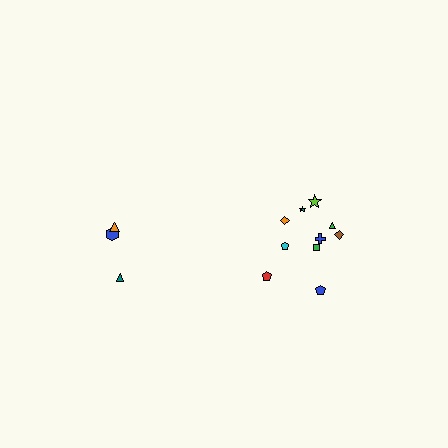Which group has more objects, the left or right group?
The right group.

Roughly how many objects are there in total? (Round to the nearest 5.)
Roughly 15 objects in total.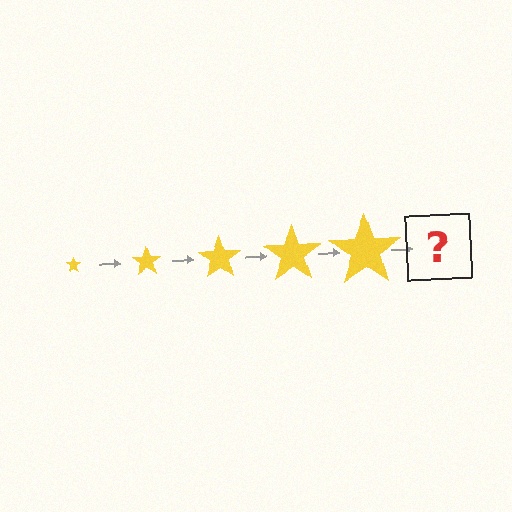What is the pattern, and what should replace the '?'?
The pattern is that the star gets progressively larger each step. The '?' should be a yellow star, larger than the previous one.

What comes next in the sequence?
The next element should be a yellow star, larger than the previous one.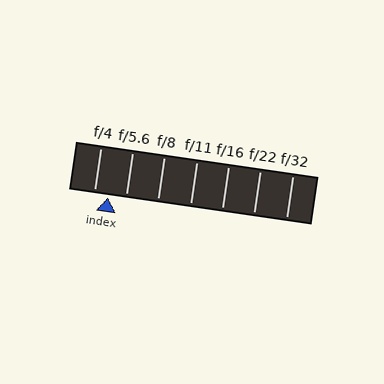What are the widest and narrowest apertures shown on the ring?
The widest aperture shown is f/4 and the narrowest is f/32.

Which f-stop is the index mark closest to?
The index mark is closest to f/4.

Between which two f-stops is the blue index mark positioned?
The index mark is between f/4 and f/5.6.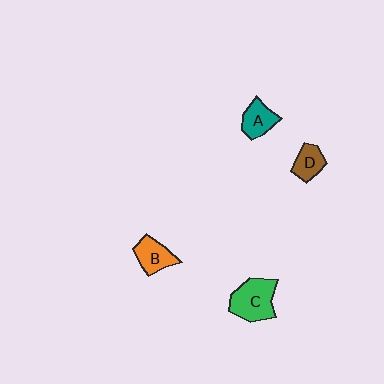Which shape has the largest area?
Shape C (green).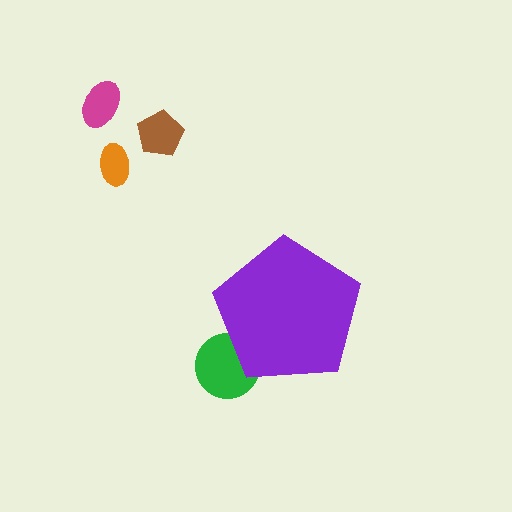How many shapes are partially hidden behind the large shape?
1 shape is partially hidden.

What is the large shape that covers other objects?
A purple pentagon.